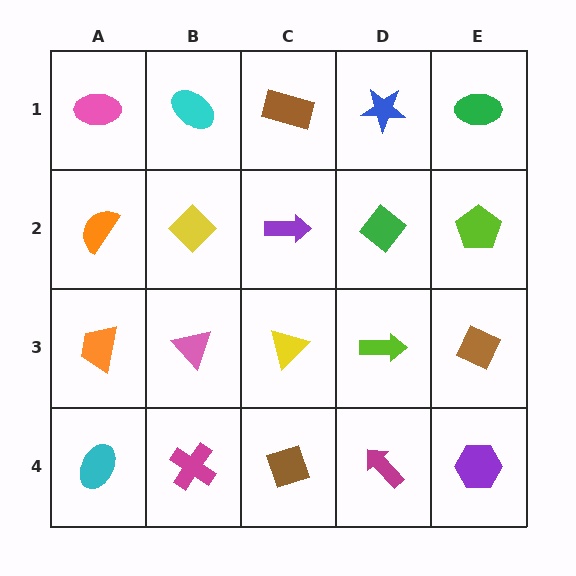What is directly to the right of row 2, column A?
A yellow diamond.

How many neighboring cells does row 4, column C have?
3.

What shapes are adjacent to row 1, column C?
A purple arrow (row 2, column C), a cyan ellipse (row 1, column B), a blue star (row 1, column D).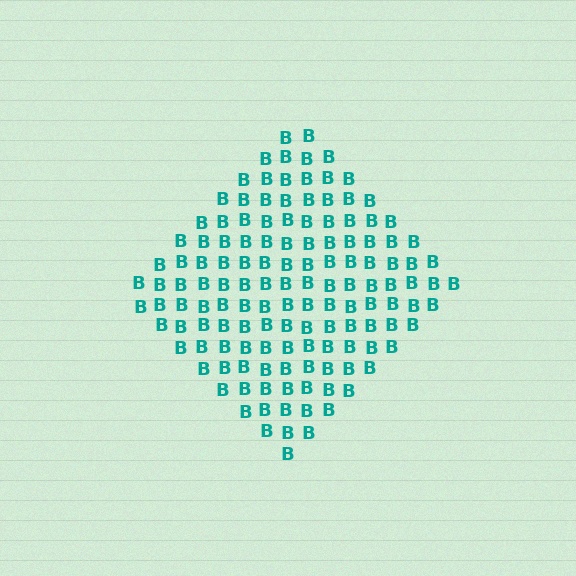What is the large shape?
The large shape is a diamond.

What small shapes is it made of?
It is made of small letter B's.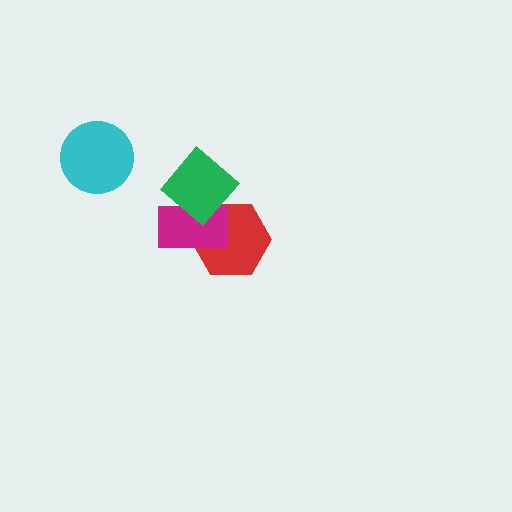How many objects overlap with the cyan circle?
0 objects overlap with the cyan circle.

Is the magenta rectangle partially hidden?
Yes, it is partially covered by another shape.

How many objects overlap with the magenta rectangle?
2 objects overlap with the magenta rectangle.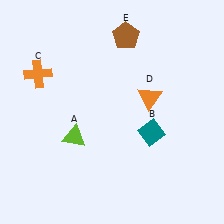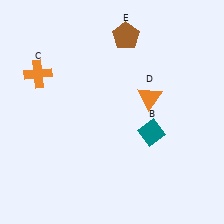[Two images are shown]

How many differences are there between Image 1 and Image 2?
There is 1 difference between the two images.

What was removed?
The lime triangle (A) was removed in Image 2.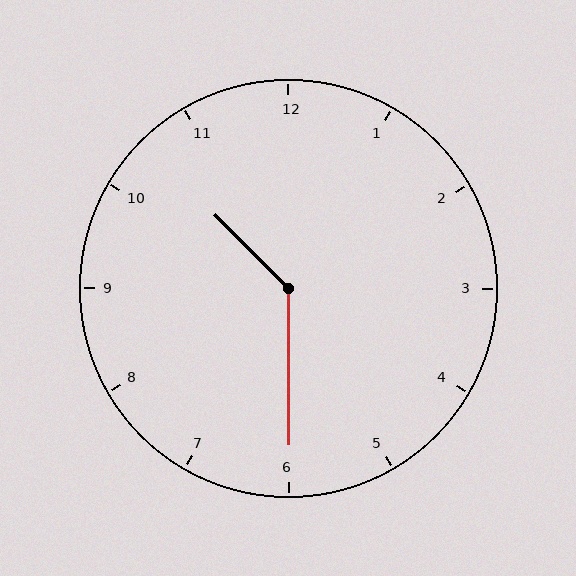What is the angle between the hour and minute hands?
Approximately 135 degrees.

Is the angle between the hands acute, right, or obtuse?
It is obtuse.